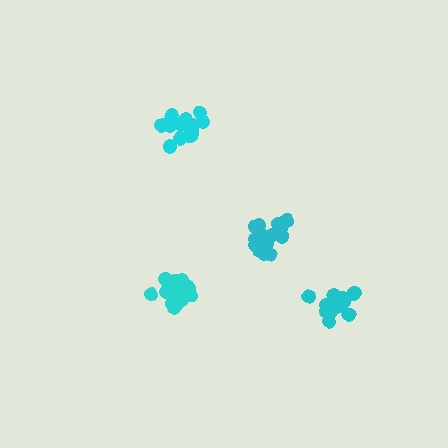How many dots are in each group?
Group 1: 18 dots, Group 2: 16 dots, Group 3: 14 dots, Group 4: 19 dots (67 total).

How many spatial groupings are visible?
There are 4 spatial groupings.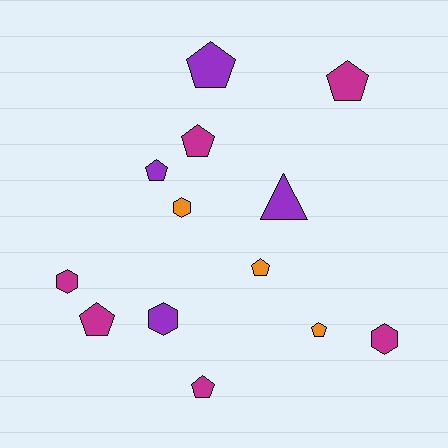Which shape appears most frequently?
Pentagon, with 8 objects.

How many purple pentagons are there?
There are 2 purple pentagons.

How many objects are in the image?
There are 13 objects.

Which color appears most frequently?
Magenta, with 6 objects.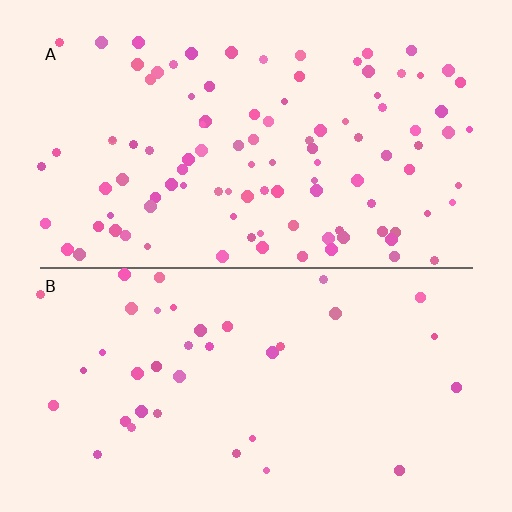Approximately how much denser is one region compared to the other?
Approximately 2.7× — region A over region B.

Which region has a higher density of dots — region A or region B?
A (the top).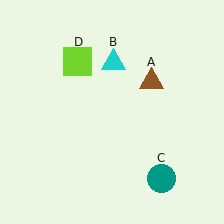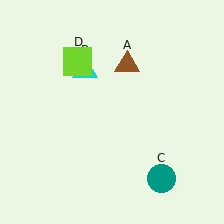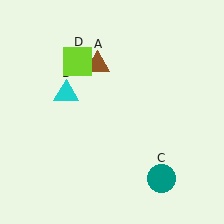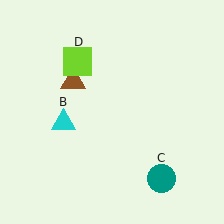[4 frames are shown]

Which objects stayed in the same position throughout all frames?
Teal circle (object C) and lime square (object D) remained stationary.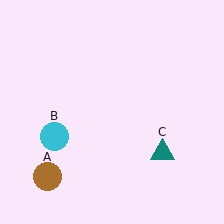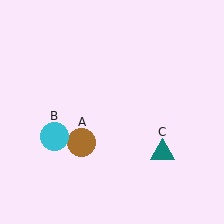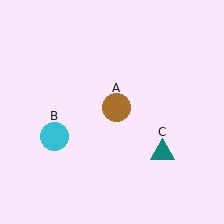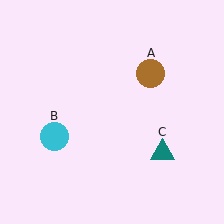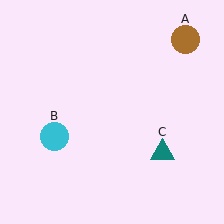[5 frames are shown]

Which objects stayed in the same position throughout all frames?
Cyan circle (object B) and teal triangle (object C) remained stationary.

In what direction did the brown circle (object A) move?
The brown circle (object A) moved up and to the right.